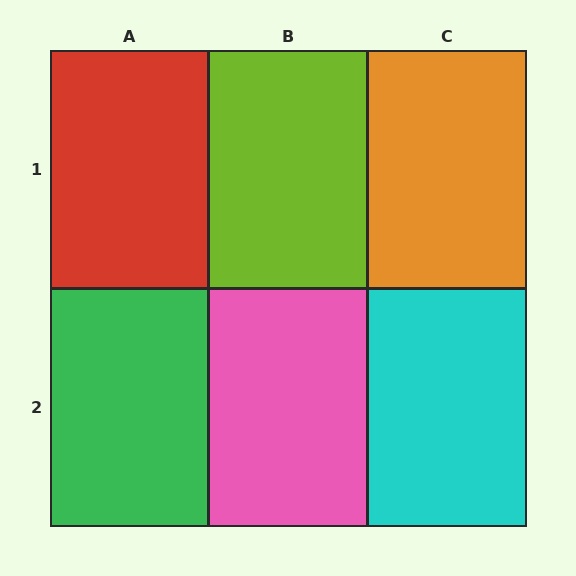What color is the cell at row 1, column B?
Lime.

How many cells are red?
1 cell is red.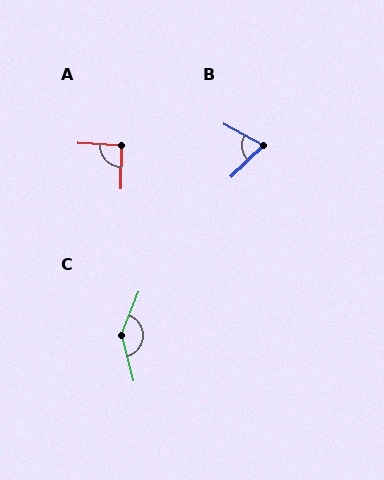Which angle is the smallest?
B, at approximately 73 degrees.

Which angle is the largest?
C, at approximately 143 degrees.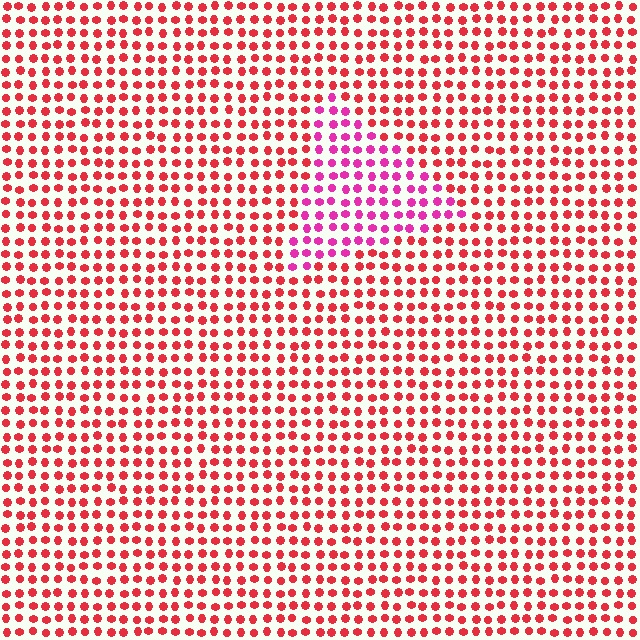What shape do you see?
I see a triangle.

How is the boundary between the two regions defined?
The boundary is defined purely by a slight shift in hue (about 37 degrees). Spacing, size, and orientation are identical on both sides.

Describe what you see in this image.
The image is filled with small red elements in a uniform arrangement. A triangle-shaped region is visible where the elements are tinted to a slightly different hue, forming a subtle color boundary.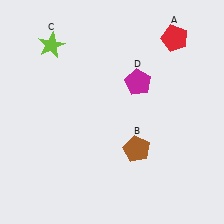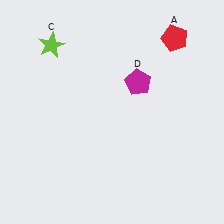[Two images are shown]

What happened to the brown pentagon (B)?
The brown pentagon (B) was removed in Image 2. It was in the bottom-right area of Image 1.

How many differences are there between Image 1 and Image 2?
There is 1 difference between the two images.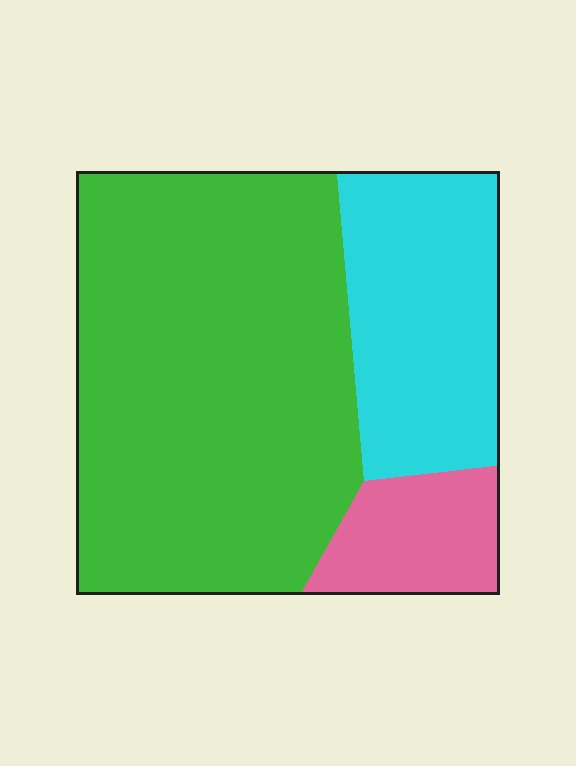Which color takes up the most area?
Green, at roughly 65%.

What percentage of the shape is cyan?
Cyan covers roughly 25% of the shape.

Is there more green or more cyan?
Green.